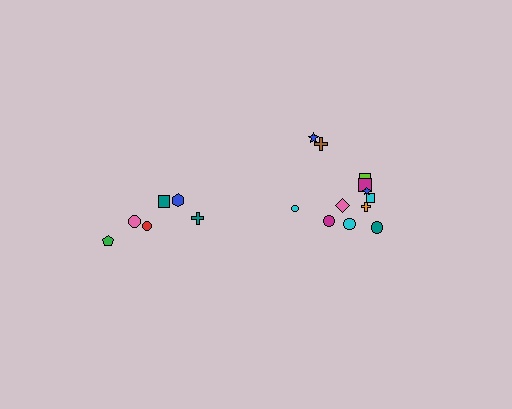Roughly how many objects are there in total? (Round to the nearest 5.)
Roughly 20 objects in total.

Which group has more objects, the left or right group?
The right group.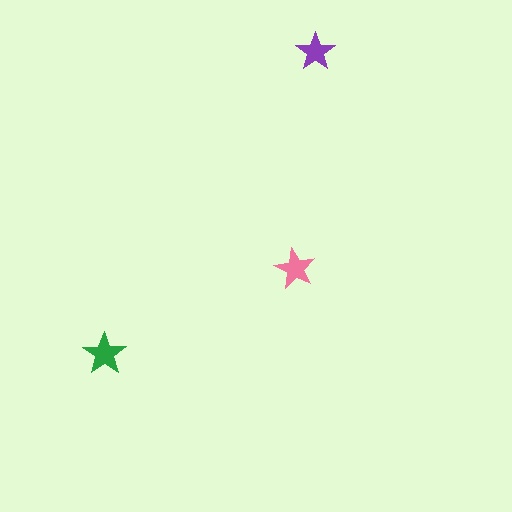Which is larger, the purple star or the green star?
The green one.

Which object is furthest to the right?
The purple star is rightmost.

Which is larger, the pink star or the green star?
The green one.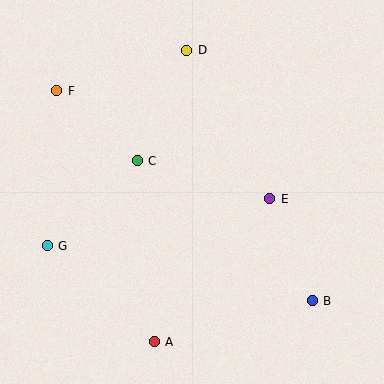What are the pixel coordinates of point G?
Point G is at (47, 246).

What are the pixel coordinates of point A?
Point A is at (154, 342).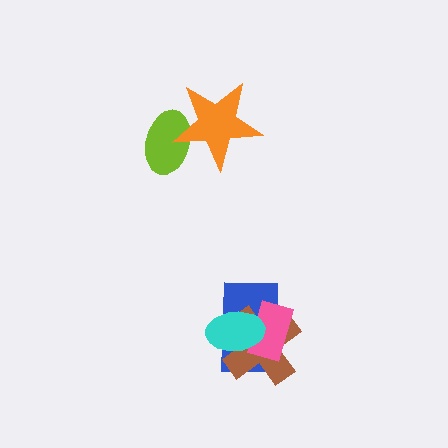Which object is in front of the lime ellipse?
The orange star is in front of the lime ellipse.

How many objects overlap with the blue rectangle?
3 objects overlap with the blue rectangle.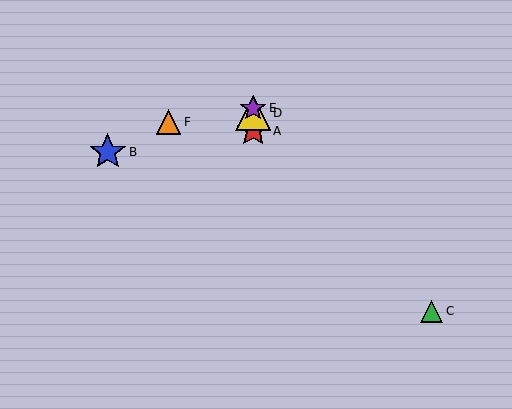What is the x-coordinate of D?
Object D is at x≈253.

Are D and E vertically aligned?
Yes, both are at x≈253.